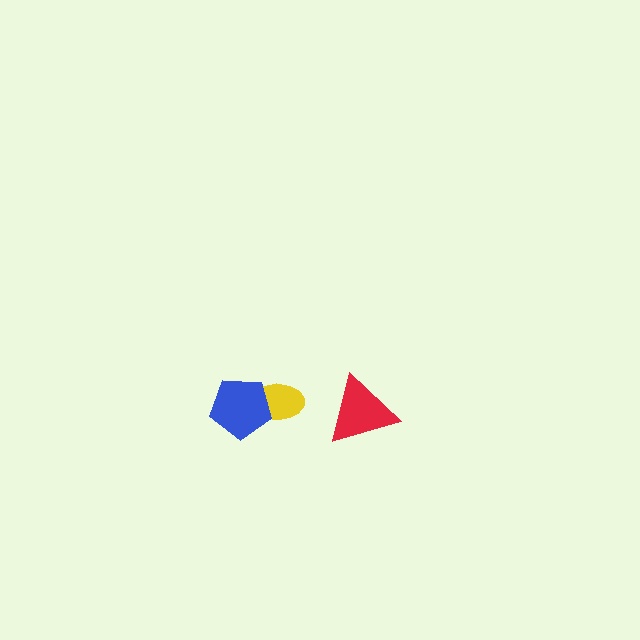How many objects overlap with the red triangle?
0 objects overlap with the red triangle.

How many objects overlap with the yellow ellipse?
1 object overlaps with the yellow ellipse.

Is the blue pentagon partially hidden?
No, no other shape covers it.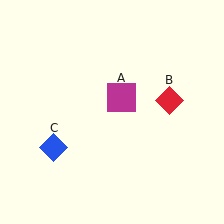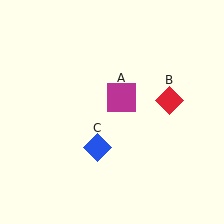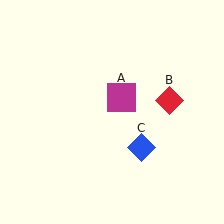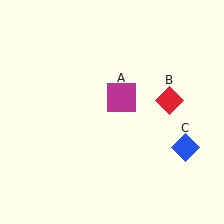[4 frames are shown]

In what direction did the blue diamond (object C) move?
The blue diamond (object C) moved right.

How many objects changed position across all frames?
1 object changed position: blue diamond (object C).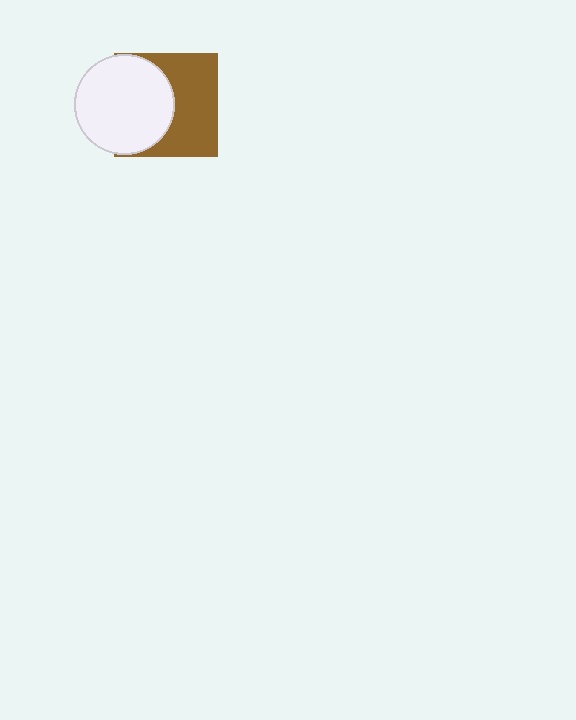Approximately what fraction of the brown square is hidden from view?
Roughly 47% of the brown square is hidden behind the white circle.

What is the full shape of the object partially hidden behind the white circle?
The partially hidden object is a brown square.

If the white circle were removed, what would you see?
You would see the complete brown square.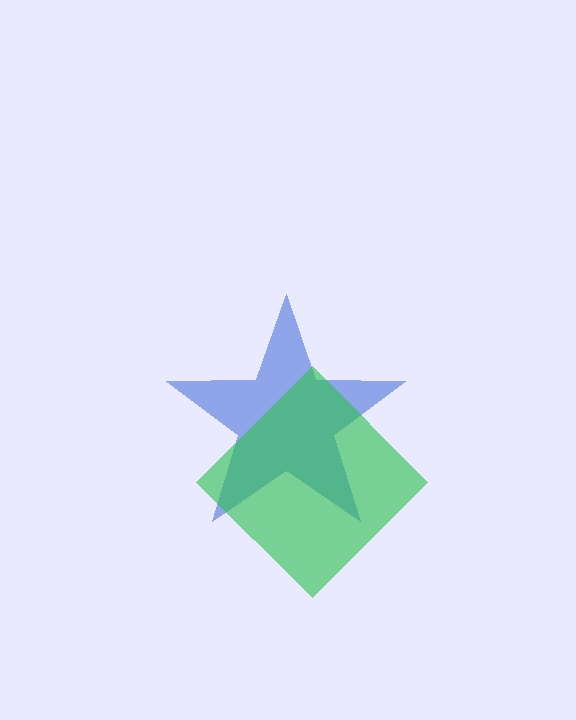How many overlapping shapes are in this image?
There are 2 overlapping shapes in the image.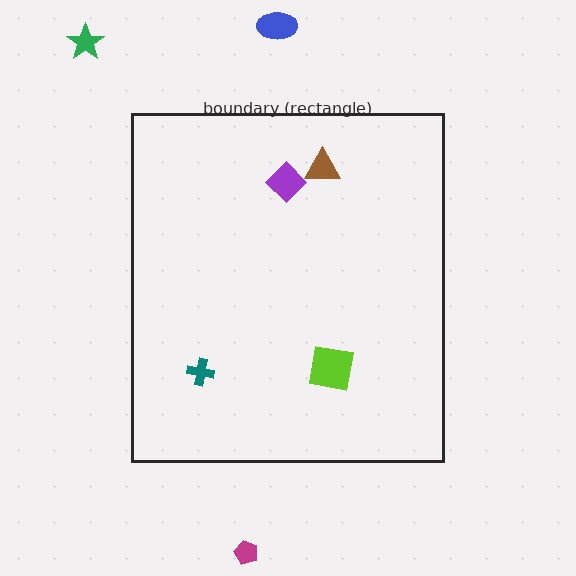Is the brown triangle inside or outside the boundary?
Inside.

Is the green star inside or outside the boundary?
Outside.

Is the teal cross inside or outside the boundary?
Inside.